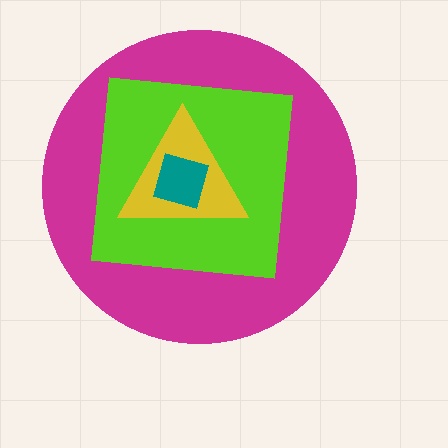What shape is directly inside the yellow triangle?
The teal square.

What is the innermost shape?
The teal square.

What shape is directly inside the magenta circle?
The lime square.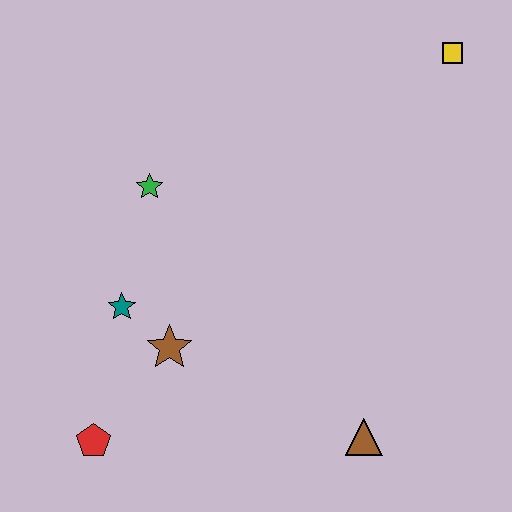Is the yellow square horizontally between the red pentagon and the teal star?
No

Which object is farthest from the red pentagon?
The yellow square is farthest from the red pentagon.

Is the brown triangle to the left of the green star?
No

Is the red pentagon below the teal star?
Yes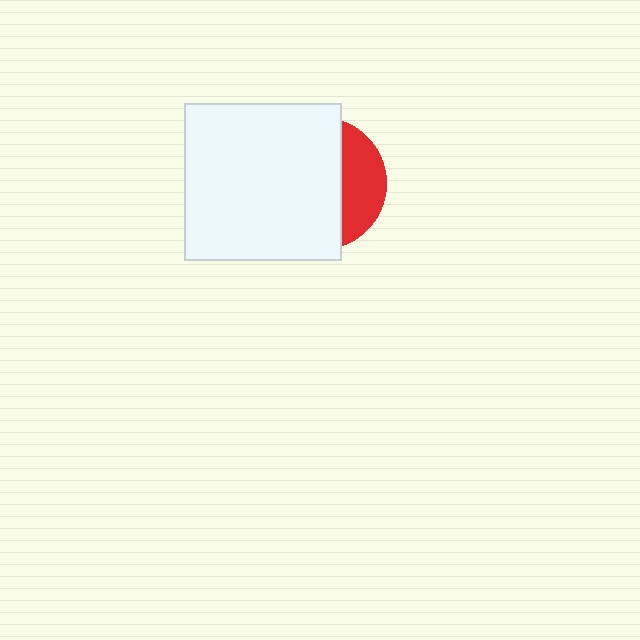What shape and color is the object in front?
The object in front is a white square.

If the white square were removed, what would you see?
You would see the complete red circle.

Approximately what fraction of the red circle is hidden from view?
Roughly 70% of the red circle is hidden behind the white square.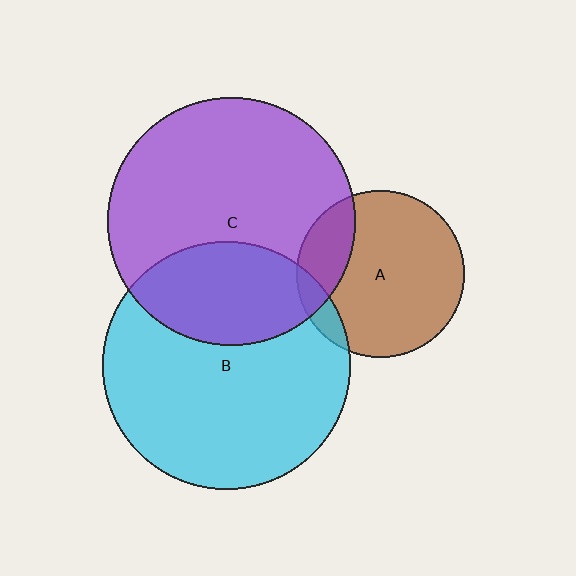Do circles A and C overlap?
Yes.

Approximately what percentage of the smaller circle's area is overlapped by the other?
Approximately 20%.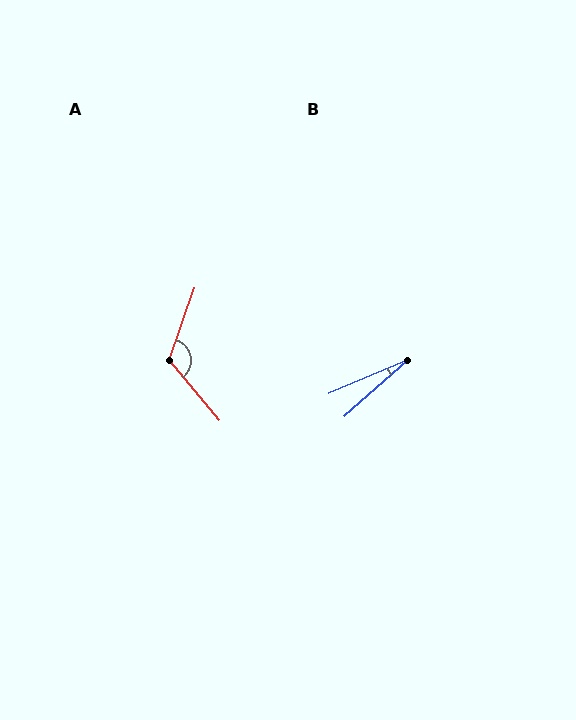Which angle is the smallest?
B, at approximately 19 degrees.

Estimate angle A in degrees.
Approximately 121 degrees.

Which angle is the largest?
A, at approximately 121 degrees.